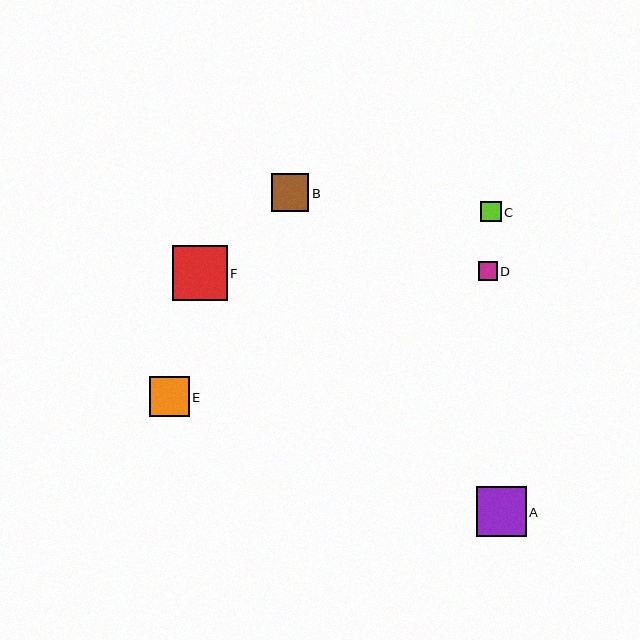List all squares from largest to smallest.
From largest to smallest: F, A, E, B, C, D.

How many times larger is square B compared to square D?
Square B is approximately 2.0 times the size of square D.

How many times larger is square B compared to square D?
Square B is approximately 2.0 times the size of square D.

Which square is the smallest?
Square D is the smallest with a size of approximately 18 pixels.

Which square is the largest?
Square F is the largest with a size of approximately 55 pixels.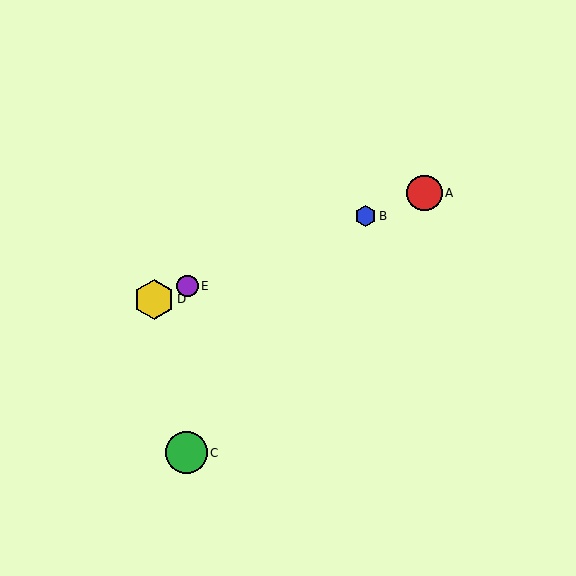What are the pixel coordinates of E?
Object E is at (187, 286).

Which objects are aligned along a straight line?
Objects A, B, D, E are aligned along a straight line.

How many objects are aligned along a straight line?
4 objects (A, B, D, E) are aligned along a straight line.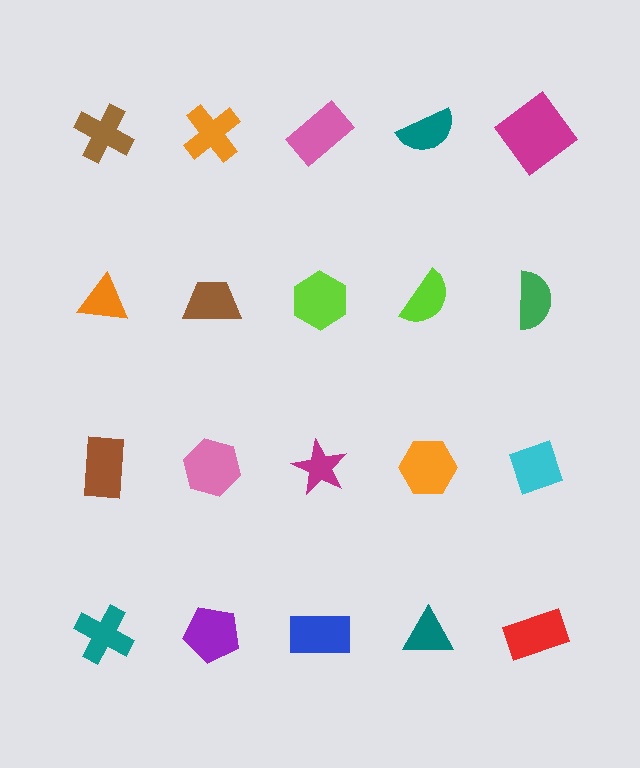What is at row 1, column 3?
A pink rectangle.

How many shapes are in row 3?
5 shapes.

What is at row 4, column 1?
A teal cross.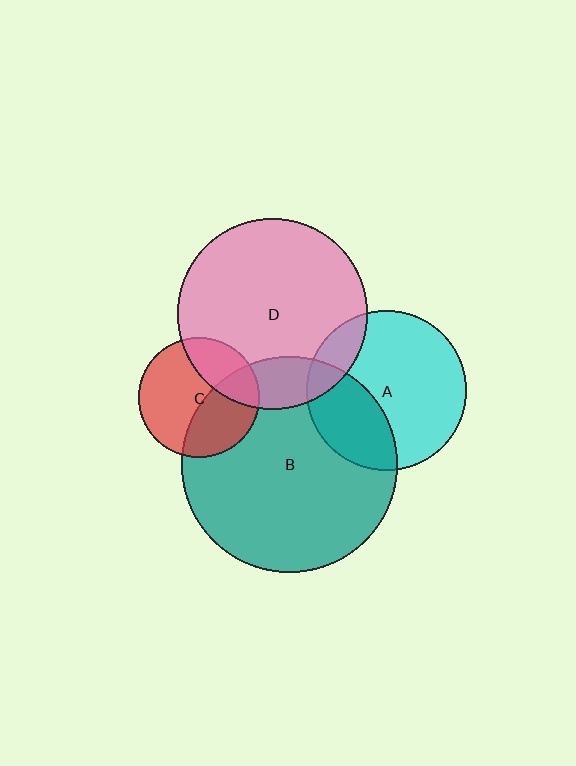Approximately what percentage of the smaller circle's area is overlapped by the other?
Approximately 40%.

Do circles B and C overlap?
Yes.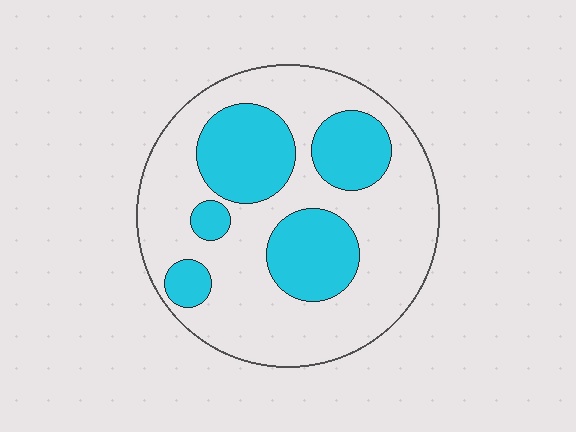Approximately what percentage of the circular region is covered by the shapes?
Approximately 30%.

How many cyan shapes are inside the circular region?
5.